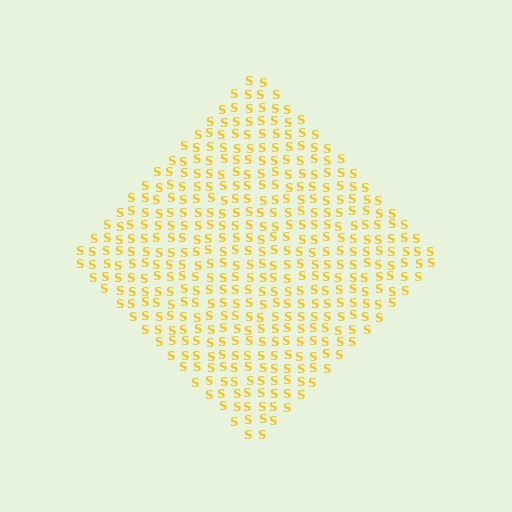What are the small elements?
The small elements are letter S's.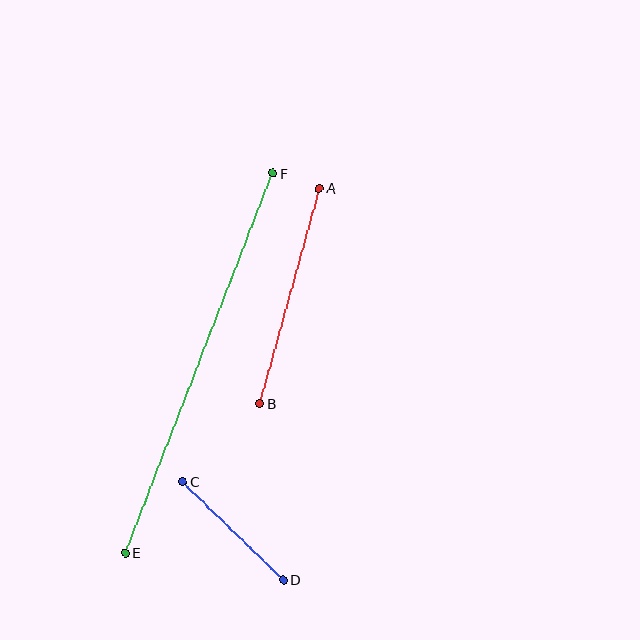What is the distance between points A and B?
The distance is approximately 223 pixels.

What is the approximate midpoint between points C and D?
The midpoint is at approximately (233, 531) pixels.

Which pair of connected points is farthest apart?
Points E and F are farthest apart.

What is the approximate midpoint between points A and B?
The midpoint is at approximately (289, 296) pixels.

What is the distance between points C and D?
The distance is approximately 141 pixels.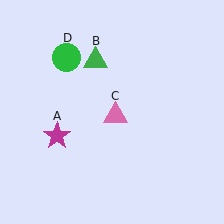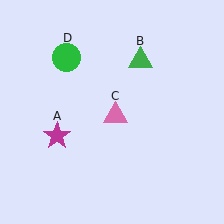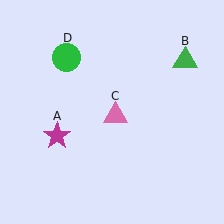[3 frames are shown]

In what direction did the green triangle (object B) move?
The green triangle (object B) moved right.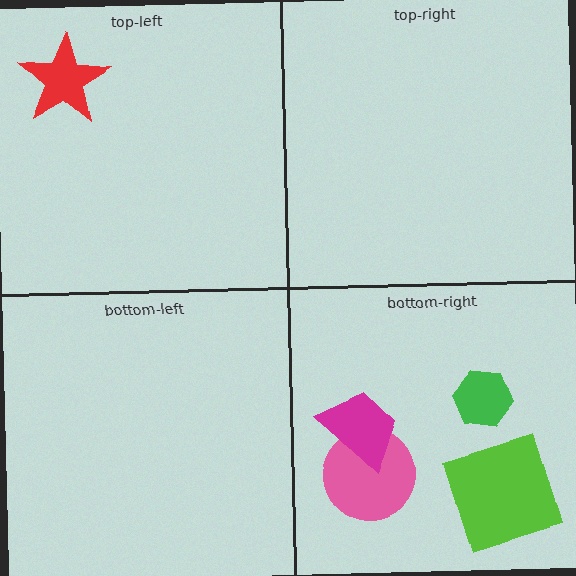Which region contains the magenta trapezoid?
The bottom-right region.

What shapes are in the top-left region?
The red star.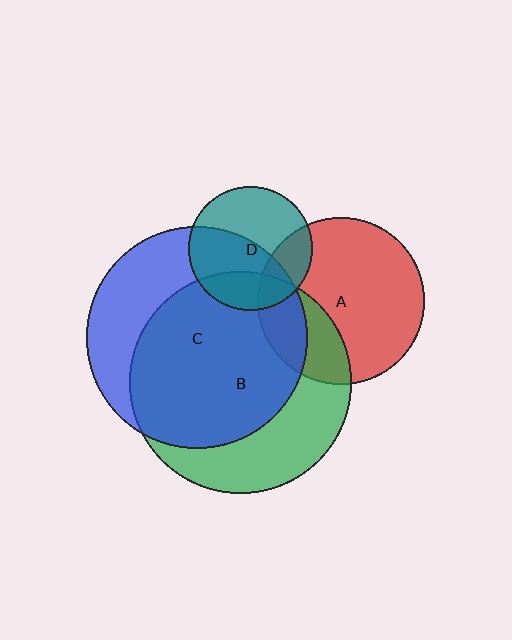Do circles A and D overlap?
Yes.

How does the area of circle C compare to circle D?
Approximately 3.2 times.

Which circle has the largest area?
Circle C (blue).